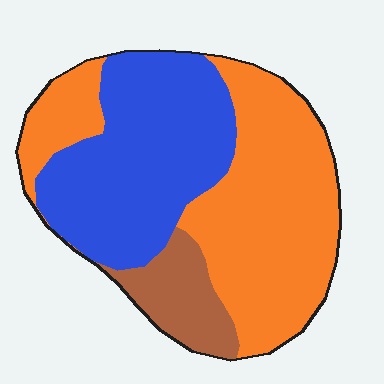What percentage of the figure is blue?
Blue covers around 40% of the figure.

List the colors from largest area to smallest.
From largest to smallest: orange, blue, brown.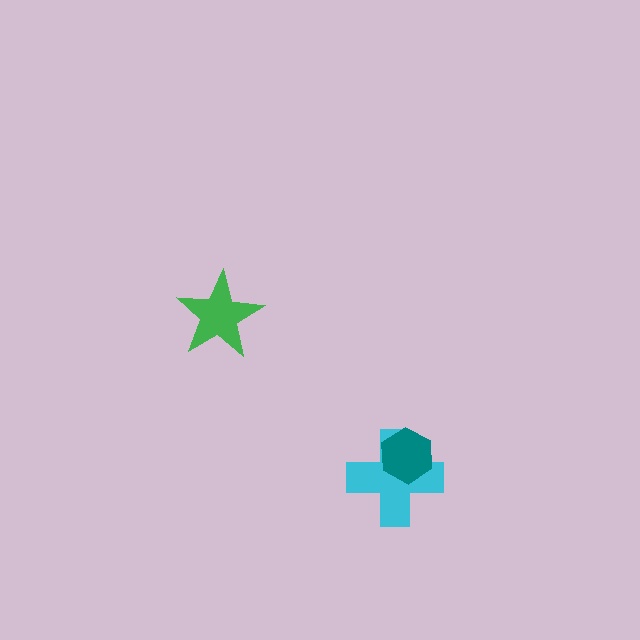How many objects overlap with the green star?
0 objects overlap with the green star.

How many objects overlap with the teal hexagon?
1 object overlaps with the teal hexagon.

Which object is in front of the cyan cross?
The teal hexagon is in front of the cyan cross.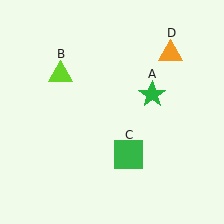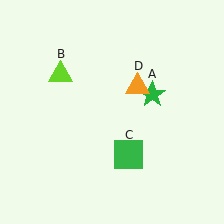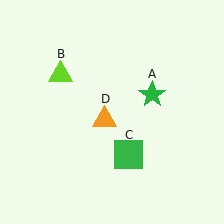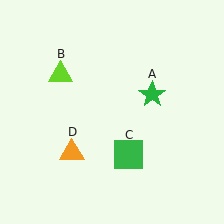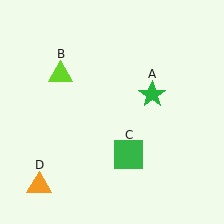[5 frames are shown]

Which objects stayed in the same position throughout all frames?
Green star (object A) and lime triangle (object B) and green square (object C) remained stationary.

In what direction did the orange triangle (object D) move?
The orange triangle (object D) moved down and to the left.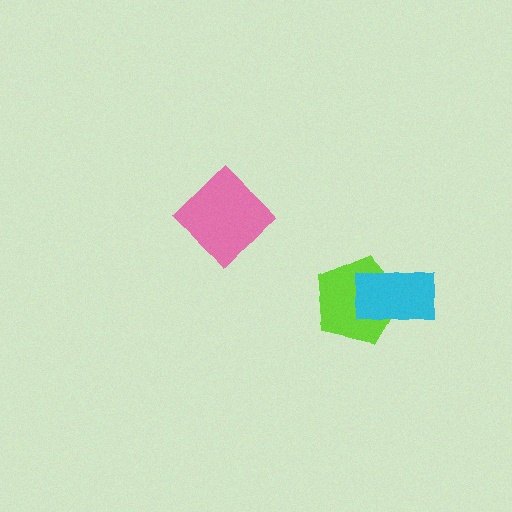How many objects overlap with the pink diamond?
0 objects overlap with the pink diamond.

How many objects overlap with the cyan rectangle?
1 object overlaps with the cyan rectangle.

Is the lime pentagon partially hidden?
Yes, it is partially covered by another shape.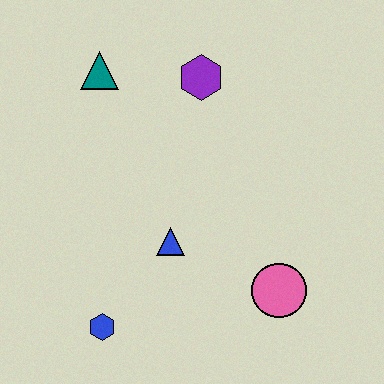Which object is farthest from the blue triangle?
The teal triangle is farthest from the blue triangle.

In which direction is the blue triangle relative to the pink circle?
The blue triangle is to the left of the pink circle.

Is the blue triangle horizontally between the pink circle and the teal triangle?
Yes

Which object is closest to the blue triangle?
The blue hexagon is closest to the blue triangle.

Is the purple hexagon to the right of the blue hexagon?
Yes